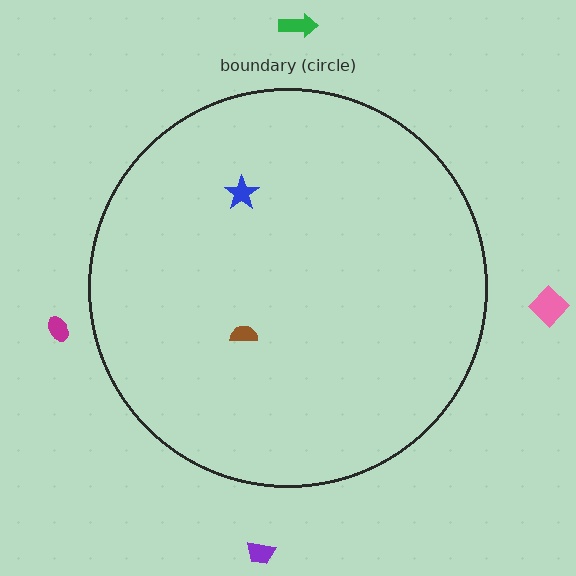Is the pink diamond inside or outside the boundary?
Outside.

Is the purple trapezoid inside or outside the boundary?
Outside.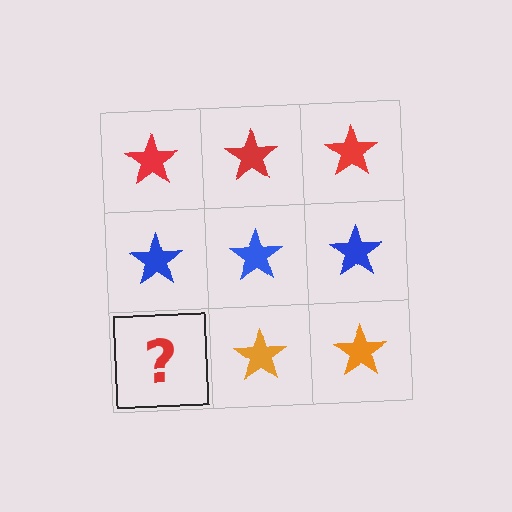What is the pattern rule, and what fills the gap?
The rule is that each row has a consistent color. The gap should be filled with an orange star.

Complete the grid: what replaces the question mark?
The question mark should be replaced with an orange star.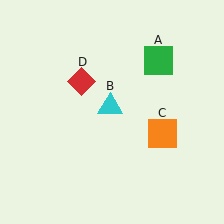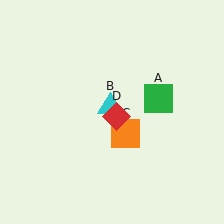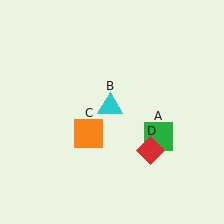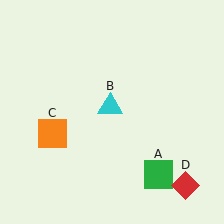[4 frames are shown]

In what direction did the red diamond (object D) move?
The red diamond (object D) moved down and to the right.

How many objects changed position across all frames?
3 objects changed position: green square (object A), orange square (object C), red diamond (object D).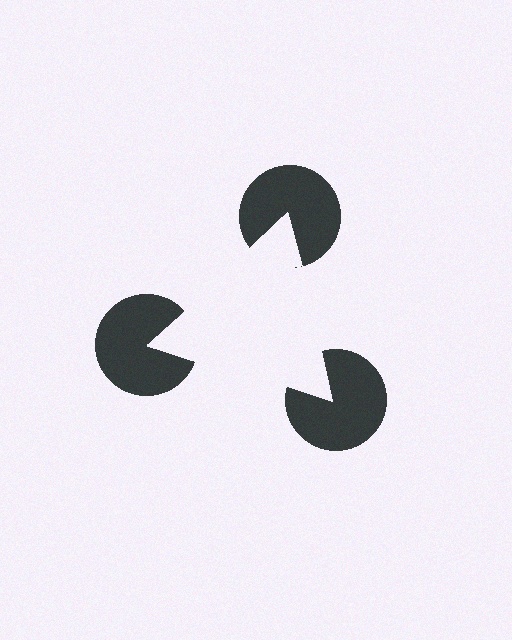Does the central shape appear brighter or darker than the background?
It typically appears slightly brighter than the background, even though no actual brightness change is drawn.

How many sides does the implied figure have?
3 sides.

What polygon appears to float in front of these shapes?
An illusory triangle — its edges are inferred from the aligned wedge cuts in the pac-man discs, not physically drawn.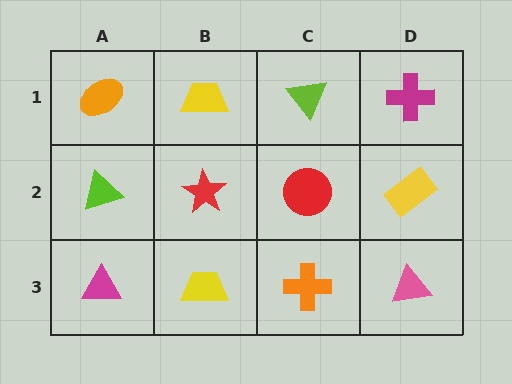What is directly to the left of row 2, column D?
A red circle.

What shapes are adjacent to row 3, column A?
A lime triangle (row 2, column A), a yellow trapezoid (row 3, column B).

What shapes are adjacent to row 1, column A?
A lime triangle (row 2, column A), a yellow trapezoid (row 1, column B).